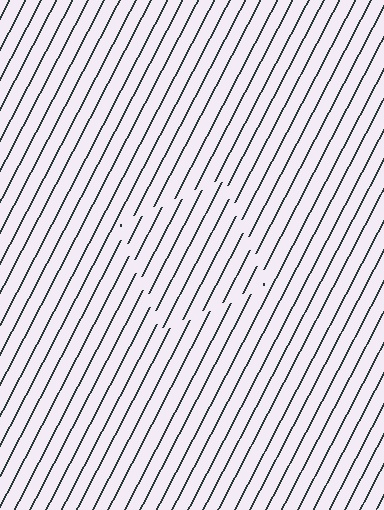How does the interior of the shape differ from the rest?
The interior of the shape contains the same grating, shifted by half a period — the contour is defined by the phase discontinuity where line-ends from the inner and outer gratings abut.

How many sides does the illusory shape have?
4 sides — the line-ends trace a square.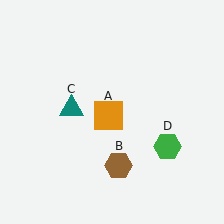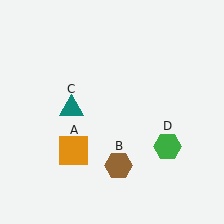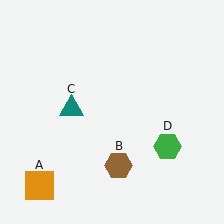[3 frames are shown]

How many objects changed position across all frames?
1 object changed position: orange square (object A).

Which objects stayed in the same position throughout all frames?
Brown hexagon (object B) and teal triangle (object C) and green hexagon (object D) remained stationary.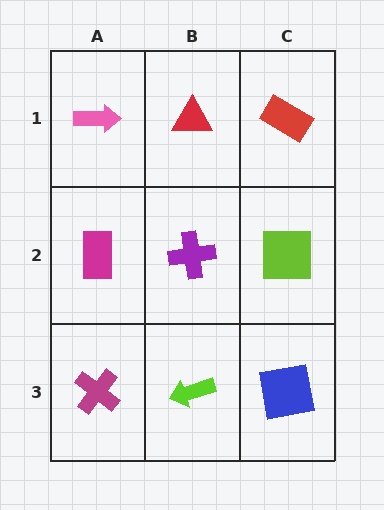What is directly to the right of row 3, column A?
A lime arrow.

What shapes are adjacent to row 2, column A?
A pink arrow (row 1, column A), a magenta cross (row 3, column A), a purple cross (row 2, column B).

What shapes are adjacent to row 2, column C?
A red rectangle (row 1, column C), a blue square (row 3, column C), a purple cross (row 2, column B).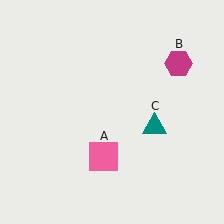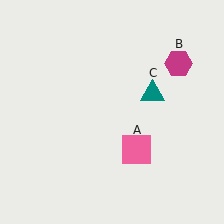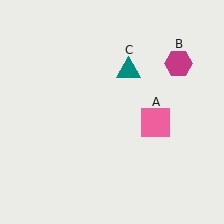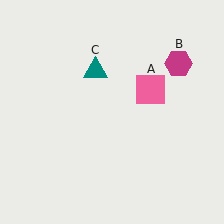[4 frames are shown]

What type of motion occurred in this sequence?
The pink square (object A), teal triangle (object C) rotated counterclockwise around the center of the scene.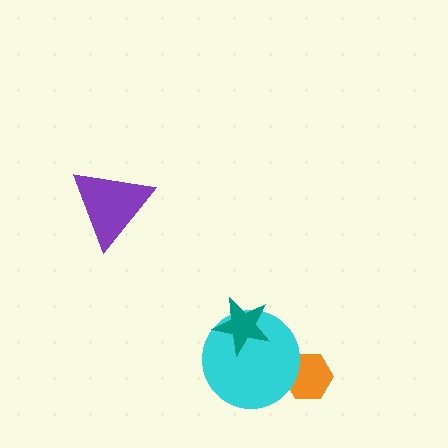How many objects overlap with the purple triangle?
0 objects overlap with the purple triangle.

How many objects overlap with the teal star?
1 object overlaps with the teal star.